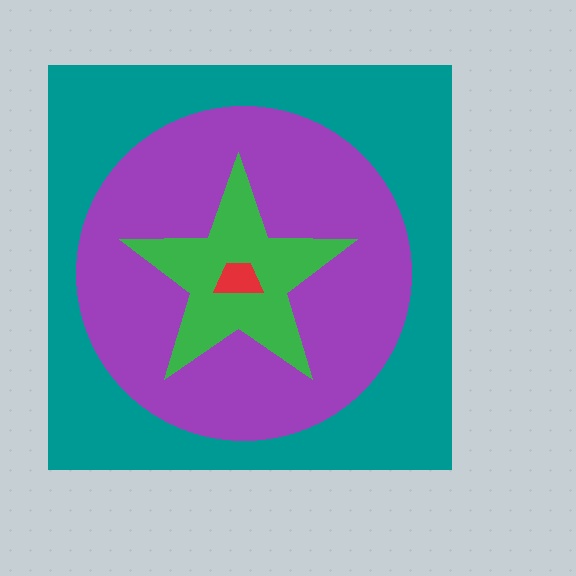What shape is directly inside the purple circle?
The green star.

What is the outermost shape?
The teal square.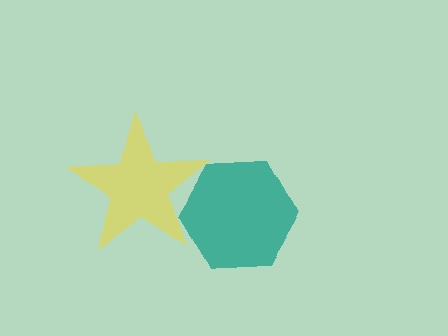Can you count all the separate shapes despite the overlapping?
Yes, there are 2 separate shapes.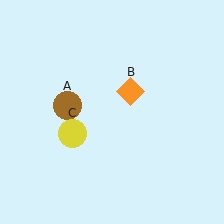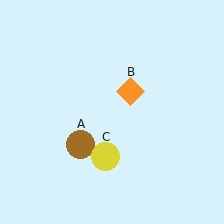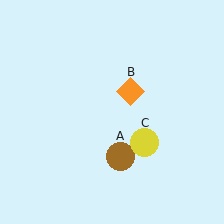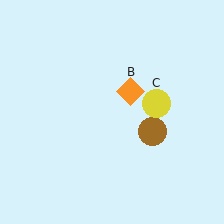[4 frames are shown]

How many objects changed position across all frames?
2 objects changed position: brown circle (object A), yellow circle (object C).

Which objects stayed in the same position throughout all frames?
Orange diamond (object B) remained stationary.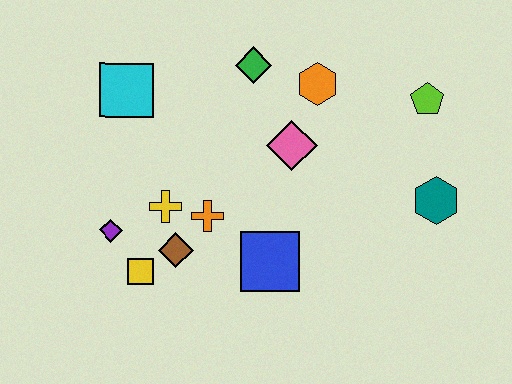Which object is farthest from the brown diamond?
The lime pentagon is farthest from the brown diamond.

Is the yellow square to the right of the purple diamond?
Yes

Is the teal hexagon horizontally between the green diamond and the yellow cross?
No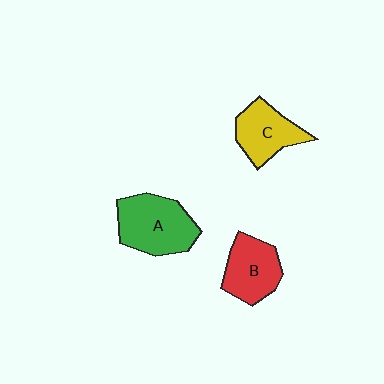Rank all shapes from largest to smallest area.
From largest to smallest: A (green), B (red), C (yellow).